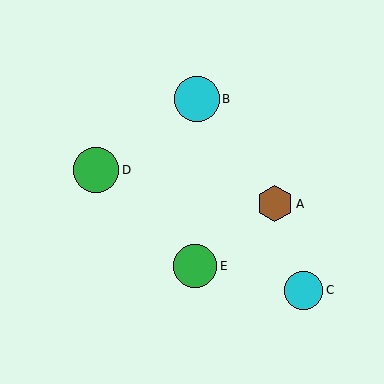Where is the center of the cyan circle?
The center of the cyan circle is at (197, 99).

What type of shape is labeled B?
Shape B is a cyan circle.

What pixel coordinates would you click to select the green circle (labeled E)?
Click at (195, 266) to select the green circle E.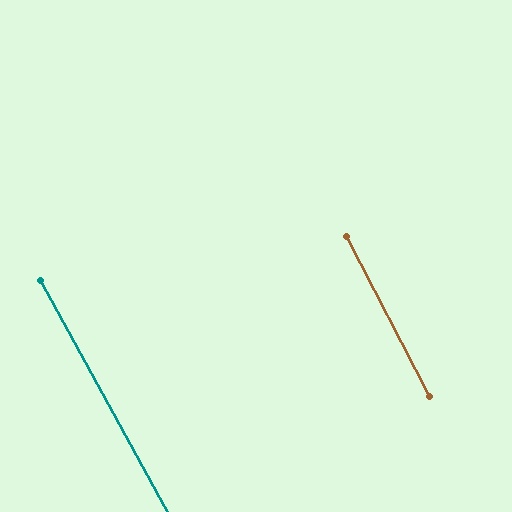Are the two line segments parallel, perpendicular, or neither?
Parallel — their directions differ by only 1.3°.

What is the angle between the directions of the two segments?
Approximately 1 degree.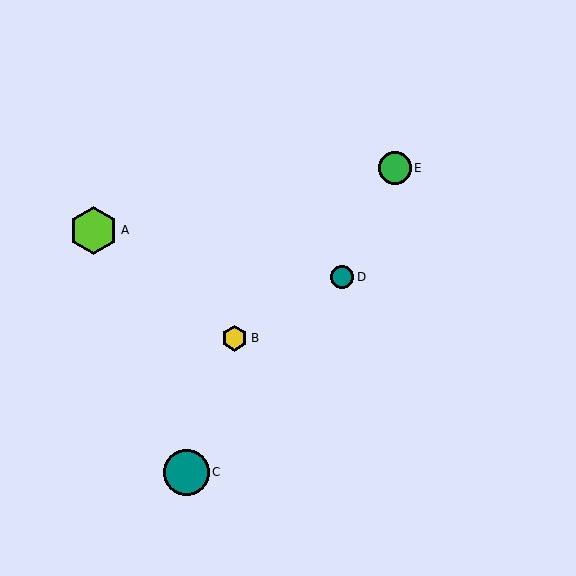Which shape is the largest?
The lime hexagon (labeled A) is the largest.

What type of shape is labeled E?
Shape E is a green circle.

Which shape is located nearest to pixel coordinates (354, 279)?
The teal circle (labeled D) at (342, 277) is nearest to that location.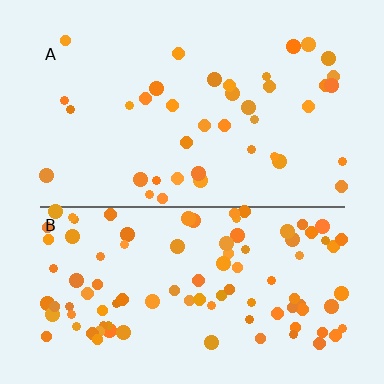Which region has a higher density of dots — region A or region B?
B (the bottom).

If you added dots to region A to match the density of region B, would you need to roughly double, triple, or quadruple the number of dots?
Approximately triple.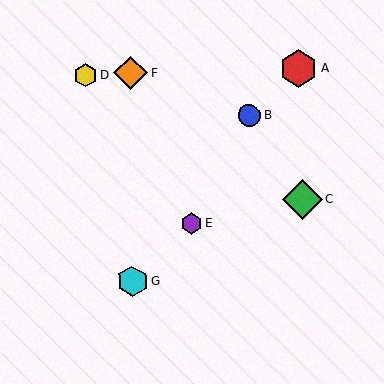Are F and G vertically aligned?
Yes, both are at x≈131.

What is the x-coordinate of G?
Object G is at x≈132.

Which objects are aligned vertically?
Objects F, G are aligned vertically.